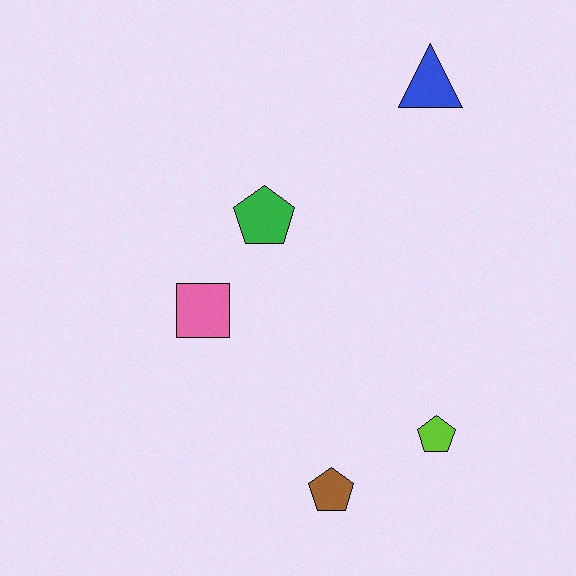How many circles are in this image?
There are no circles.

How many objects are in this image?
There are 5 objects.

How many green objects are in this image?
There is 1 green object.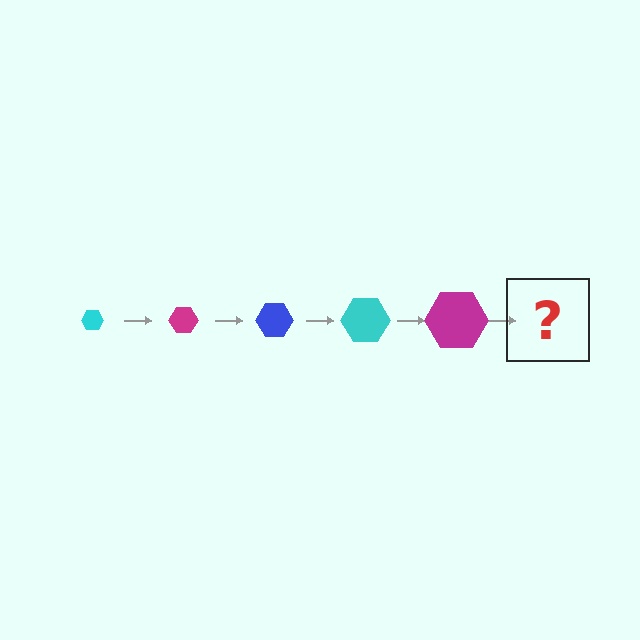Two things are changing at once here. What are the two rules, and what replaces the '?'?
The two rules are that the hexagon grows larger each step and the color cycles through cyan, magenta, and blue. The '?' should be a blue hexagon, larger than the previous one.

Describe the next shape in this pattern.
It should be a blue hexagon, larger than the previous one.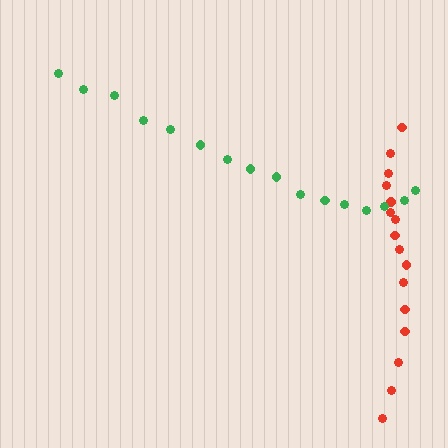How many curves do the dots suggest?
There are 2 distinct paths.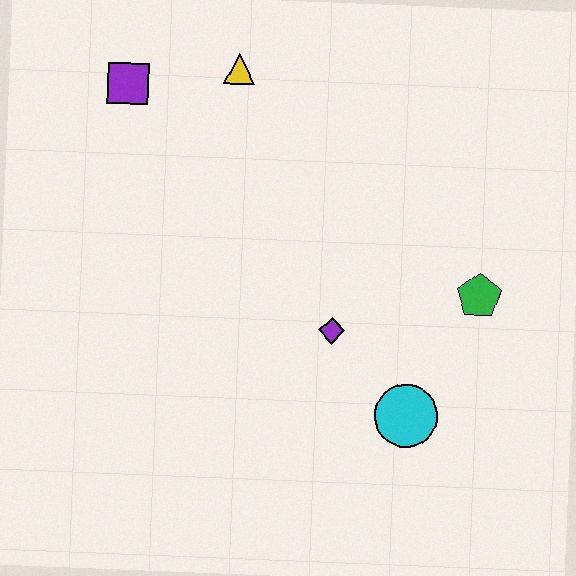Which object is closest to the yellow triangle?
The purple square is closest to the yellow triangle.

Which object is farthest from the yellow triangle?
The cyan circle is farthest from the yellow triangle.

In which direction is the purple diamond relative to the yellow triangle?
The purple diamond is below the yellow triangle.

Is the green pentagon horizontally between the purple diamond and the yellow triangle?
No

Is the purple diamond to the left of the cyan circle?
Yes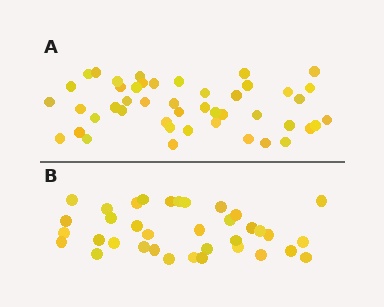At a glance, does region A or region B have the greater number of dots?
Region A (the top region) has more dots.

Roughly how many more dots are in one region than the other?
Region A has roughly 10 or so more dots than region B.